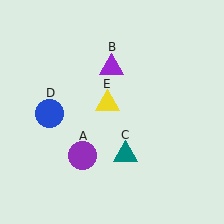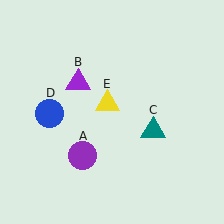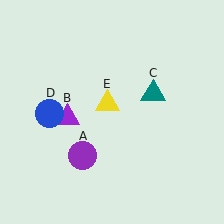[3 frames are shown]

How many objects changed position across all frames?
2 objects changed position: purple triangle (object B), teal triangle (object C).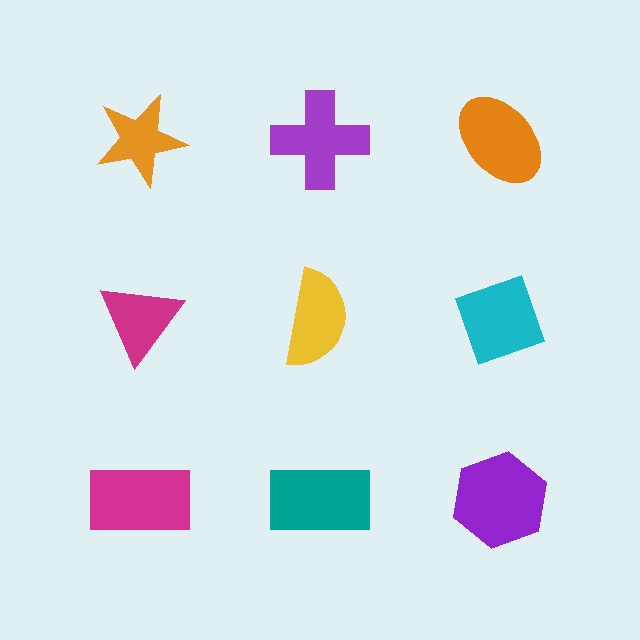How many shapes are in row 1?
3 shapes.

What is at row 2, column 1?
A magenta triangle.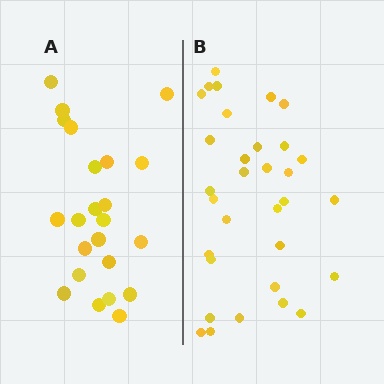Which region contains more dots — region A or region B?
Region B (the right region) has more dots.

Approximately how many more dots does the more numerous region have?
Region B has roughly 8 or so more dots than region A.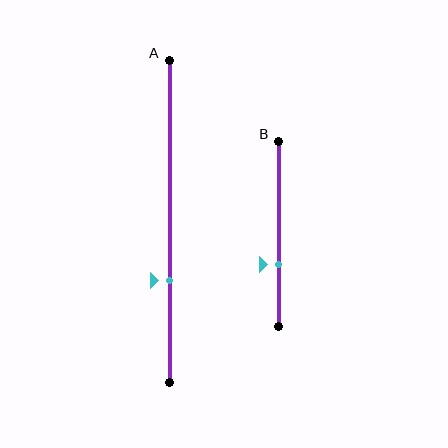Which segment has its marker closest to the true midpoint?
Segment B has its marker closest to the true midpoint.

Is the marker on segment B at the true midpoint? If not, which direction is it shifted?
No, the marker on segment B is shifted downward by about 16% of the segment length.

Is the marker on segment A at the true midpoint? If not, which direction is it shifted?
No, the marker on segment A is shifted downward by about 18% of the segment length.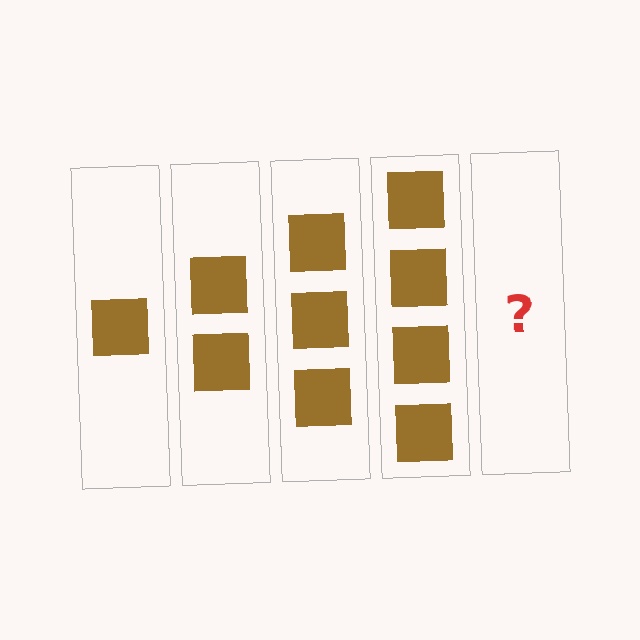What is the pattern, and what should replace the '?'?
The pattern is that each step adds one more square. The '?' should be 5 squares.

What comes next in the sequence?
The next element should be 5 squares.